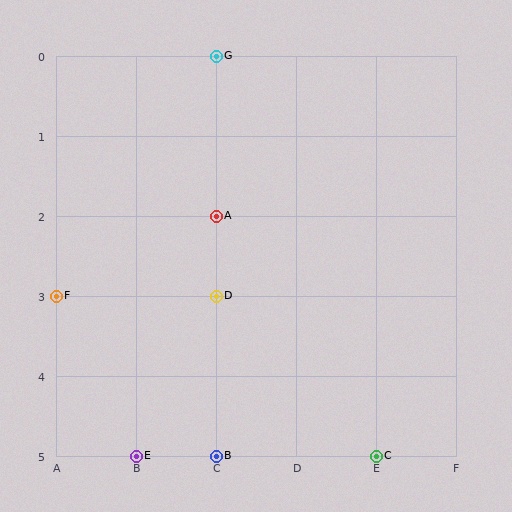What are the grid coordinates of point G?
Point G is at grid coordinates (C, 0).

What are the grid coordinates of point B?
Point B is at grid coordinates (C, 5).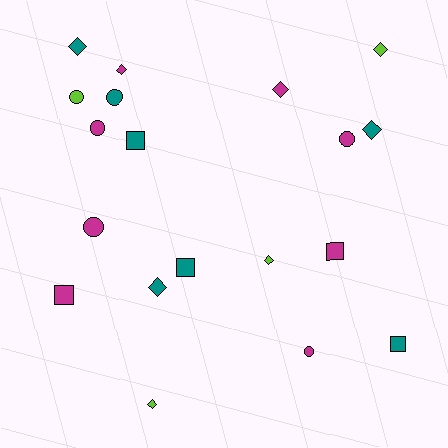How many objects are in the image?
There are 19 objects.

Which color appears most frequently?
Magenta, with 8 objects.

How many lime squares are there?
There are no lime squares.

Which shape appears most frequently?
Diamond, with 8 objects.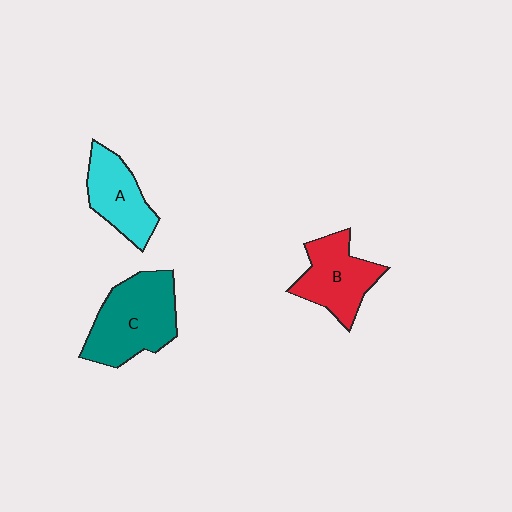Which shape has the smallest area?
Shape A (cyan).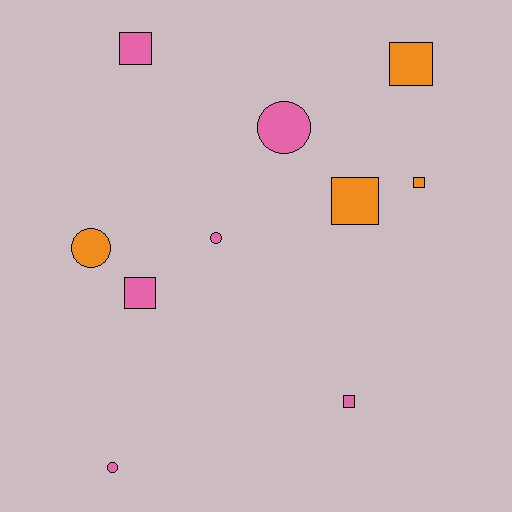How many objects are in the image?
There are 10 objects.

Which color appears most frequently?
Pink, with 6 objects.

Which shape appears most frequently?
Square, with 6 objects.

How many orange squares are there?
There are 3 orange squares.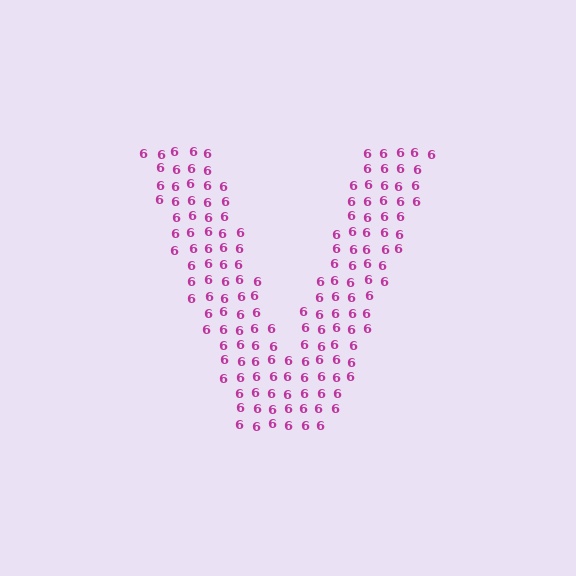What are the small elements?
The small elements are digit 6's.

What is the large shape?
The large shape is the letter V.